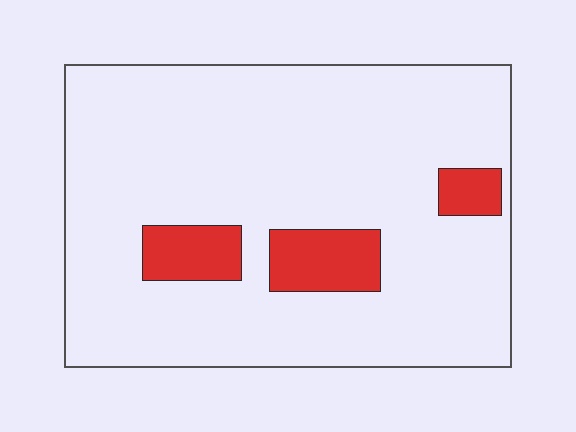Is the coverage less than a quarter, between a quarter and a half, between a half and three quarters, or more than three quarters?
Less than a quarter.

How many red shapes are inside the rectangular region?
3.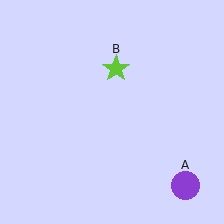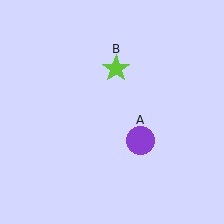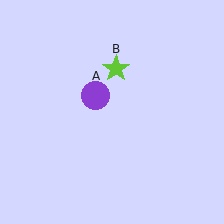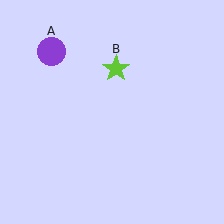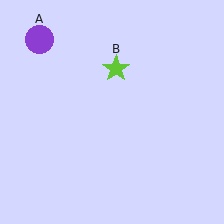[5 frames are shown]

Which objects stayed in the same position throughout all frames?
Lime star (object B) remained stationary.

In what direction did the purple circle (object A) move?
The purple circle (object A) moved up and to the left.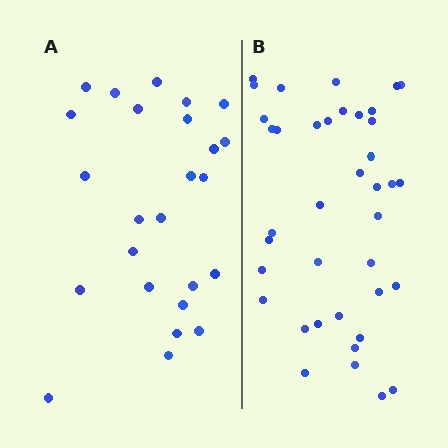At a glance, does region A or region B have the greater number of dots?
Region B (the right region) has more dots.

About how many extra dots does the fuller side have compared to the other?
Region B has approximately 15 more dots than region A.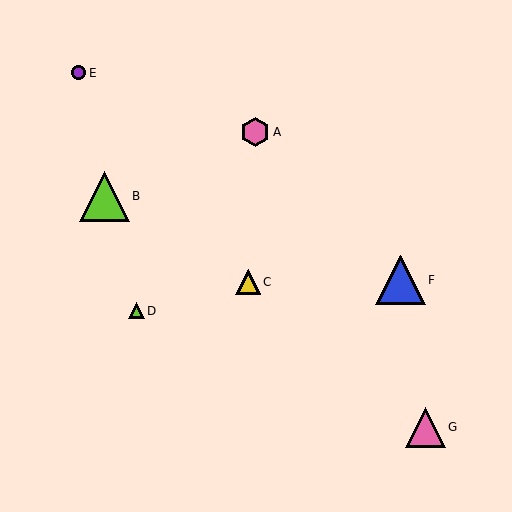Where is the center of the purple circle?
The center of the purple circle is at (79, 73).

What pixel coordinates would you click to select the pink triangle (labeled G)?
Click at (425, 427) to select the pink triangle G.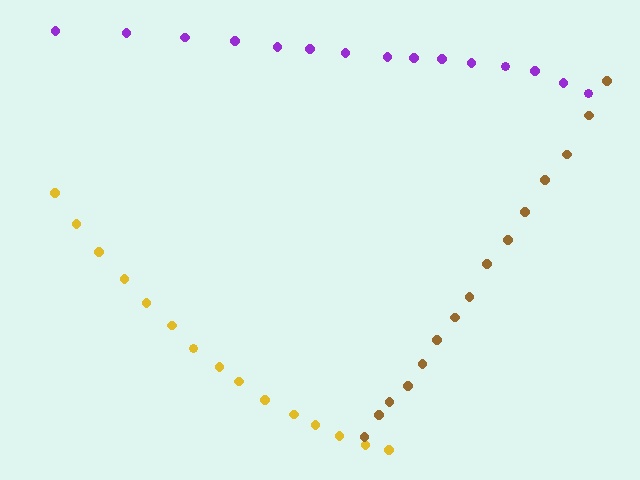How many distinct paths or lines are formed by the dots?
There are 3 distinct paths.